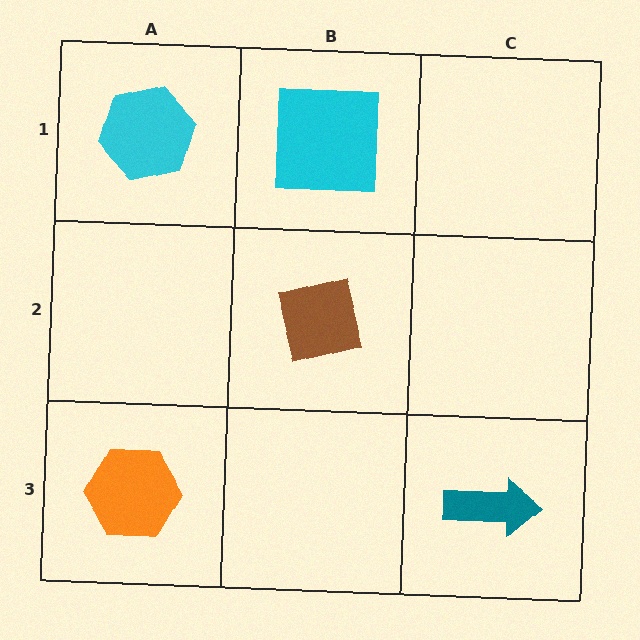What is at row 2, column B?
A brown square.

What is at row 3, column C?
A teal arrow.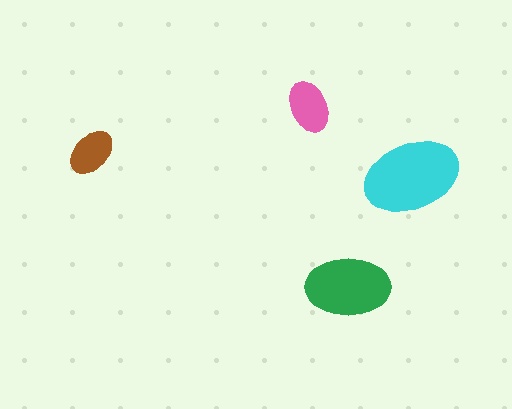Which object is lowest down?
The green ellipse is bottommost.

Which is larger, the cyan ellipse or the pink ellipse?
The cyan one.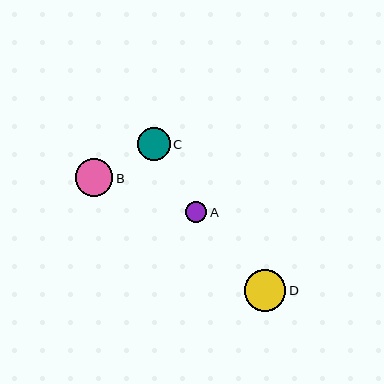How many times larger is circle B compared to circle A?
Circle B is approximately 1.8 times the size of circle A.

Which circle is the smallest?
Circle A is the smallest with a size of approximately 21 pixels.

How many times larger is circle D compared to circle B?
Circle D is approximately 1.1 times the size of circle B.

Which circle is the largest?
Circle D is the largest with a size of approximately 41 pixels.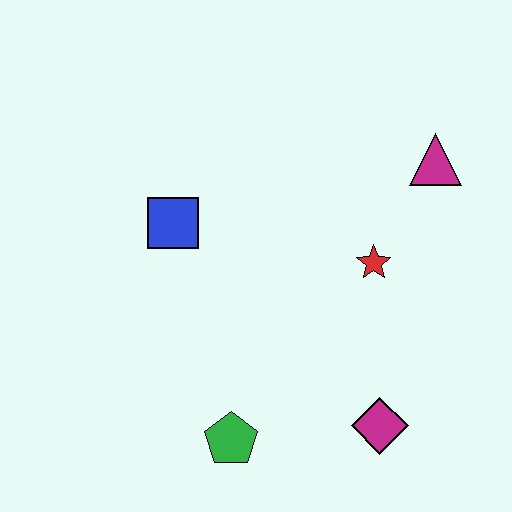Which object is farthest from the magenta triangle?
The green pentagon is farthest from the magenta triangle.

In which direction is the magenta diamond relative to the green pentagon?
The magenta diamond is to the right of the green pentagon.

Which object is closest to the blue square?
The red star is closest to the blue square.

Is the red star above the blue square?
No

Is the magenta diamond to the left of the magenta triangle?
Yes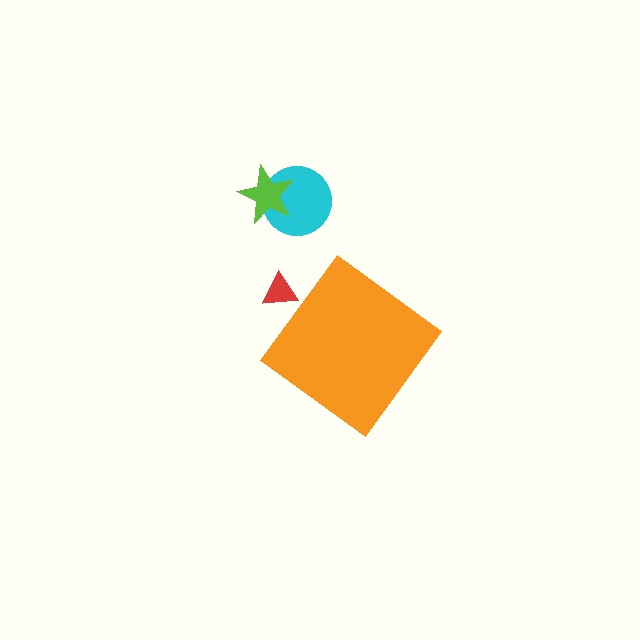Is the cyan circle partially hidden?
No, the cyan circle is fully visible.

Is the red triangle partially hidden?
Yes, the red triangle is partially hidden behind the orange diamond.